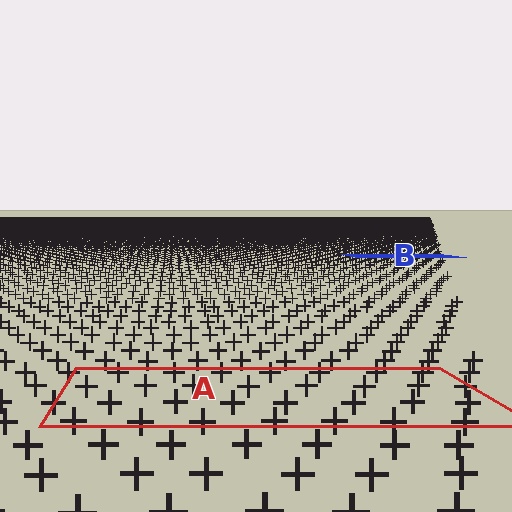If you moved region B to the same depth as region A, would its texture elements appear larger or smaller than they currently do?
They would appear larger. At a closer depth, the same texture elements are projected at a bigger on-screen size.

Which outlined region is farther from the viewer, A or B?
Region B is farther from the viewer — the texture elements inside it appear smaller and more densely packed.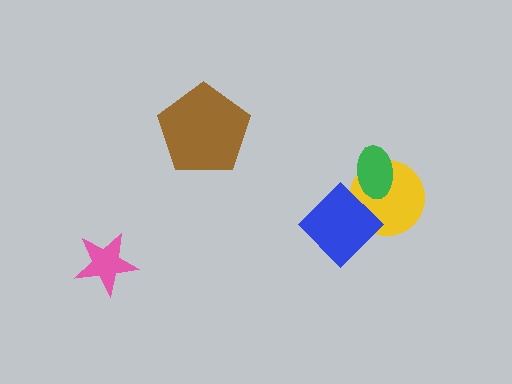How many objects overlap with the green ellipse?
1 object overlaps with the green ellipse.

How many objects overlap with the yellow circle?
2 objects overlap with the yellow circle.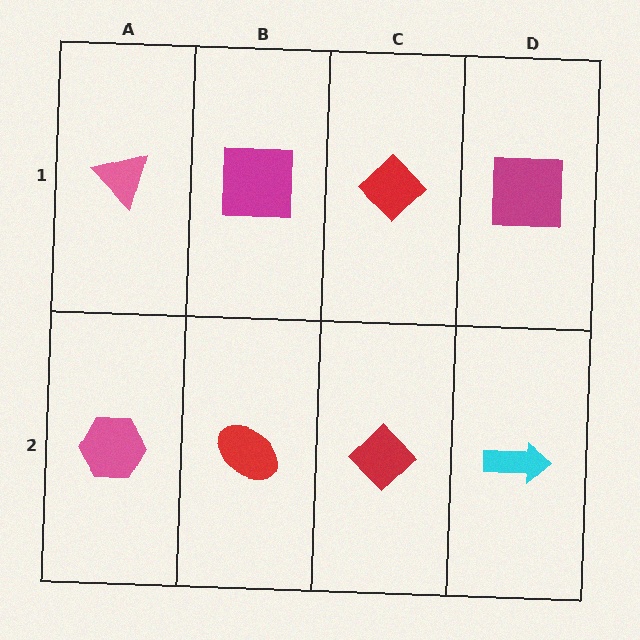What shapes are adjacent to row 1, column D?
A cyan arrow (row 2, column D), a red diamond (row 1, column C).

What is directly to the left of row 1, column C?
A magenta square.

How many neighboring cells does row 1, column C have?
3.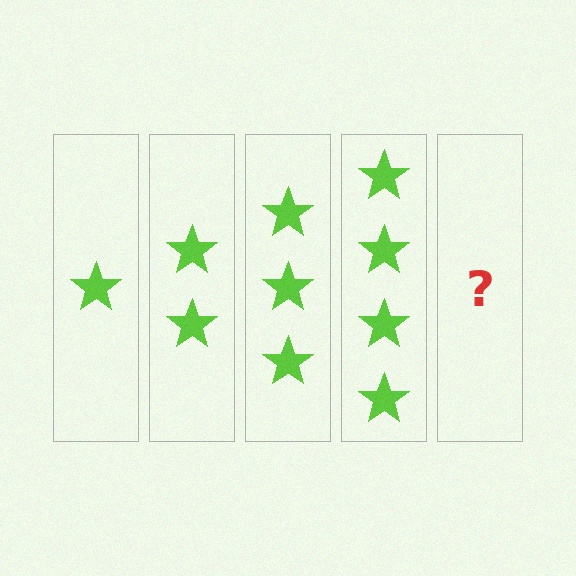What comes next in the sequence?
The next element should be 5 stars.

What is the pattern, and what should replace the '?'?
The pattern is that each step adds one more star. The '?' should be 5 stars.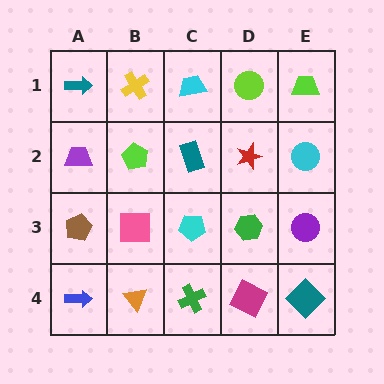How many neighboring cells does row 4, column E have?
2.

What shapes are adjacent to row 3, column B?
A lime pentagon (row 2, column B), an orange triangle (row 4, column B), a brown pentagon (row 3, column A), a cyan pentagon (row 3, column C).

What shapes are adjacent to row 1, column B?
A lime pentagon (row 2, column B), a teal arrow (row 1, column A), a cyan trapezoid (row 1, column C).